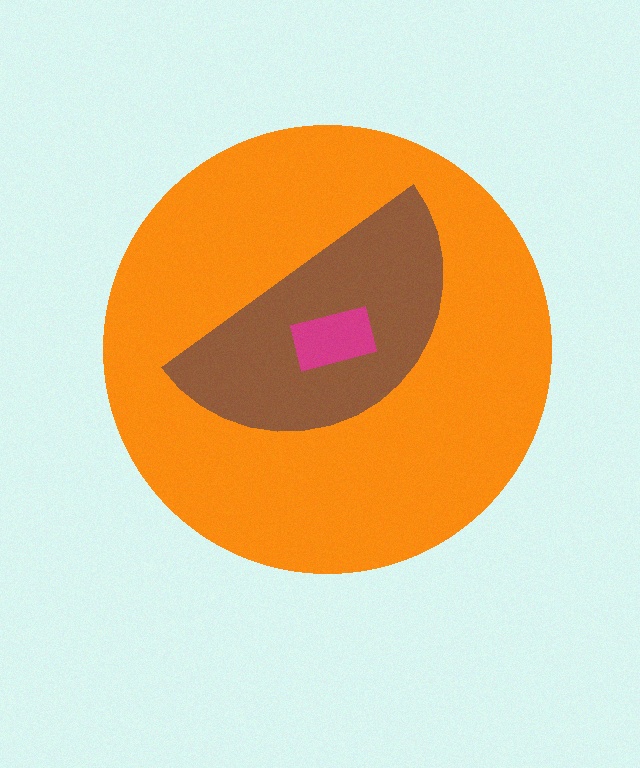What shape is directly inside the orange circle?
The brown semicircle.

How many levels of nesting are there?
3.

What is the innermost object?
The magenta rectangle.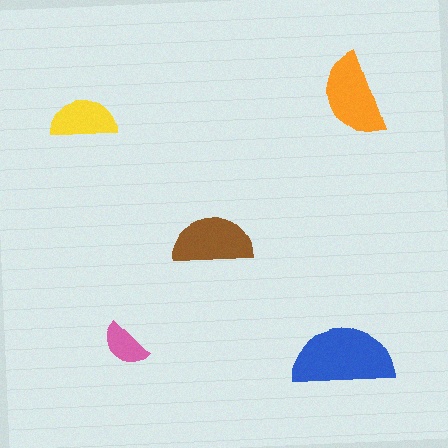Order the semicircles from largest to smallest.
the blue one, the orange one, the brown one, the yellow one, the pink one.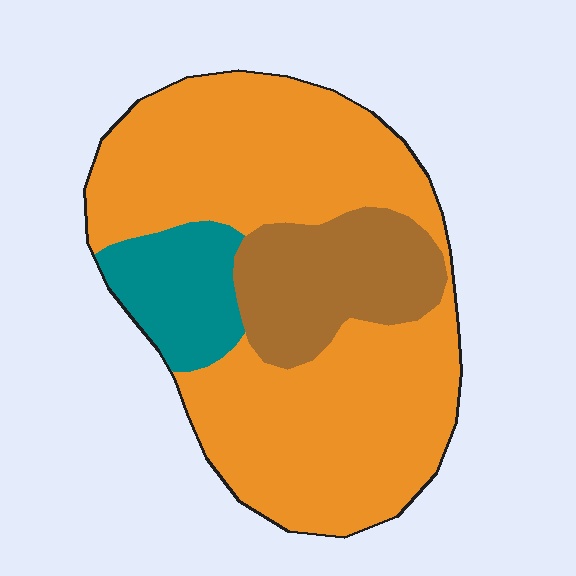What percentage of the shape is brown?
Brown takes up between a sixth and a third of the shape.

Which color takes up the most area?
Orange, at roughly 70%.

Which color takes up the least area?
Teal, at roughly 10%.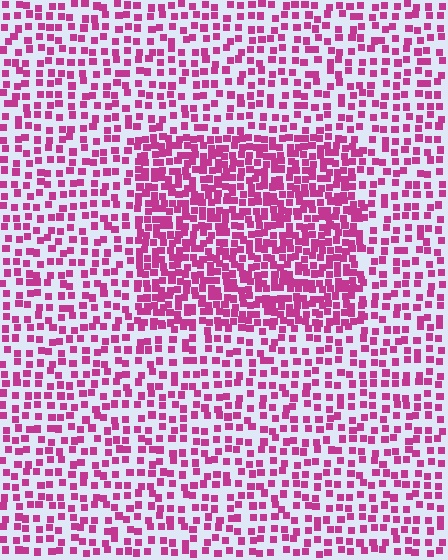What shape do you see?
I see a rectangle.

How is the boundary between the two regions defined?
The boundary is defined by a change in element density (approximately 2.0x ratio). All elements are the same color, size, and shape.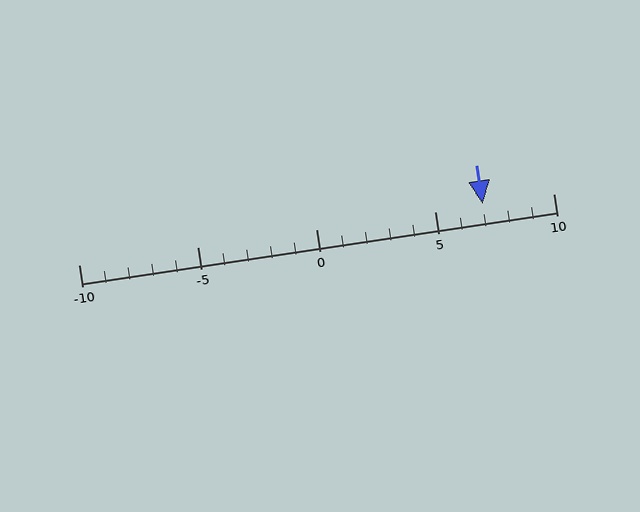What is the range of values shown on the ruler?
The ruler shows values from -10 to 10.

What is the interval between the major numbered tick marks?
The major tick marks are spaced 5 units apart.